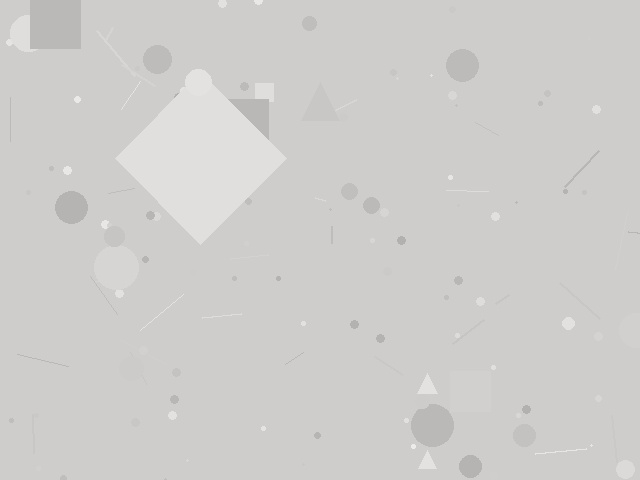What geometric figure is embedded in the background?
A diamond is embedded in the background.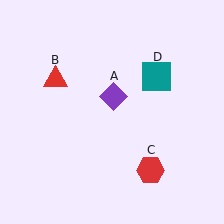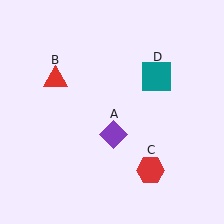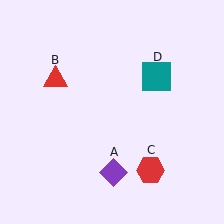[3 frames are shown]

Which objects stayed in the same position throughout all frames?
Red triangle (object B) and red hexagon (object C) and teal square (object D) remained stationary.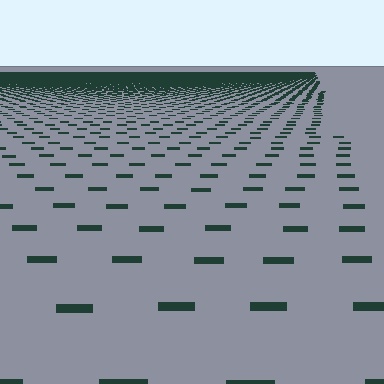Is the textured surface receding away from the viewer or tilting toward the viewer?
The surface is receding away from the viewer. Texture elements get smaller and denser toward the top.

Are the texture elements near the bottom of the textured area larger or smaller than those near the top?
Larger. Near the bottom, elements are closer to the viewer and appear at a bigger on-screen size.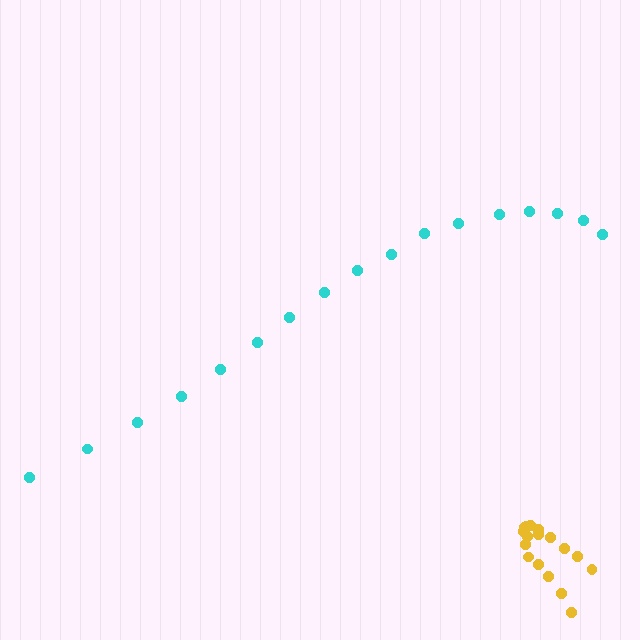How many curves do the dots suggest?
There are 2 distinct paths.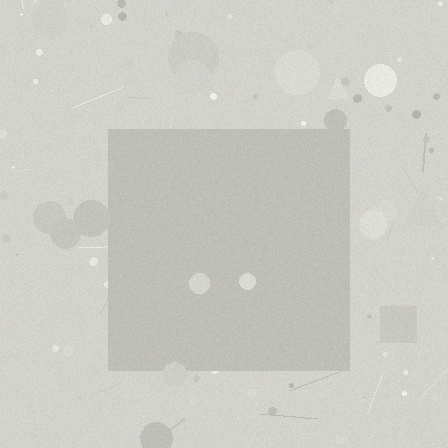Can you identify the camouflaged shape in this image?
The camouflaged shape is a square.